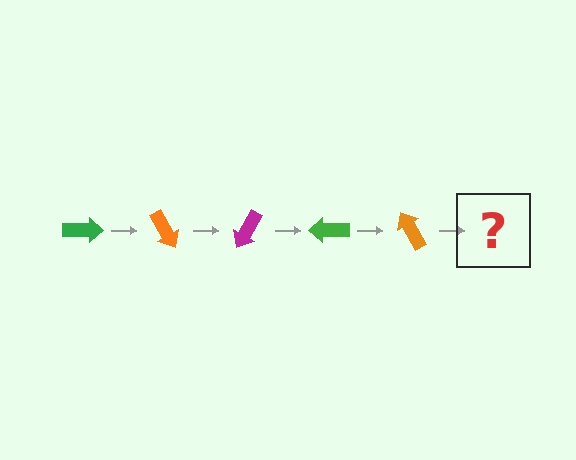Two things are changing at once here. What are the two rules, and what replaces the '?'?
The two rules are that it rotates 60 degrees each step and the color cycles through green, orange, and magenta. The '?' should be a magenta arrow, rotated 300 degrees from the start.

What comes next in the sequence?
The next element should be a magenta arrow, rotated 300 degrees from the start.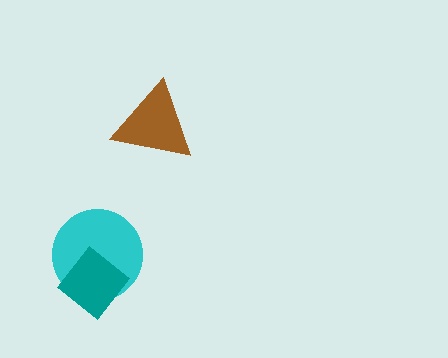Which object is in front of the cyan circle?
The teal diamond is in front of the cyan circle.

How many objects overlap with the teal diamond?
1 object overlaps with the teal diamond.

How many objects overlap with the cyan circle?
1 object overlaps with the cyan circle.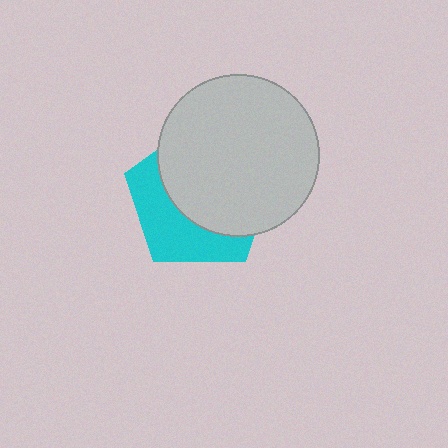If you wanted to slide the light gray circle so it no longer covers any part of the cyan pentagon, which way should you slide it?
Slide it toward the upper-right — that is the most direct way to separate the two shapes.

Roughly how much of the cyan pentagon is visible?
A small part of it is visible (roughly 39%).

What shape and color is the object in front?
The object in front is a light gray circle.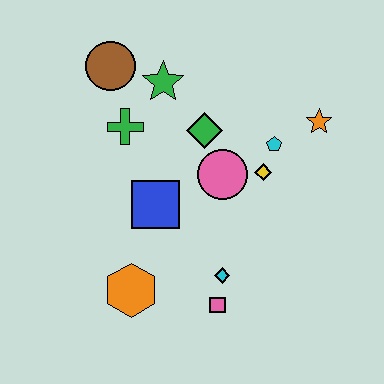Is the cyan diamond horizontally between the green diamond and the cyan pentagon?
Yes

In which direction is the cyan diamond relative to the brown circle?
The cyan diamond is below the brown circle.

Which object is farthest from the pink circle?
The brown circle is farthest from the pink circle.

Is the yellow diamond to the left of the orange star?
Yes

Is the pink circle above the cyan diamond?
Yes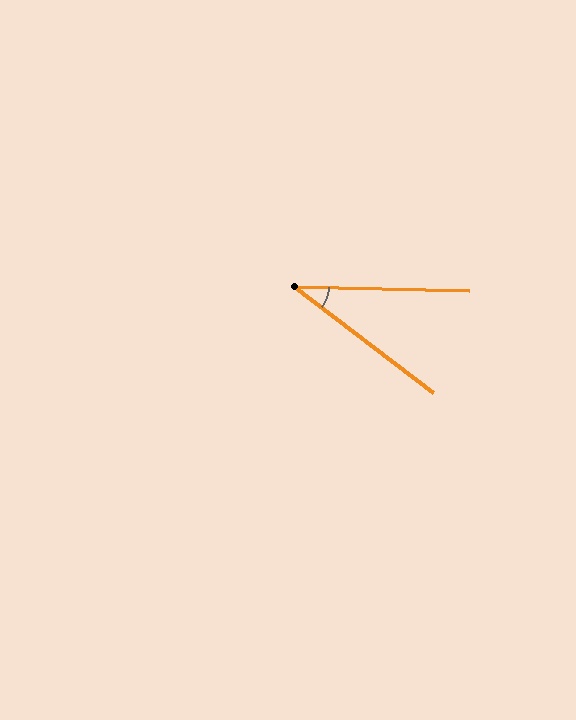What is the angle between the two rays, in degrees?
Approximately 36 degrees.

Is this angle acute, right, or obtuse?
It is acute.